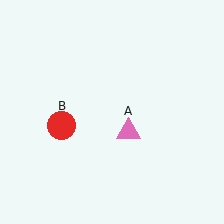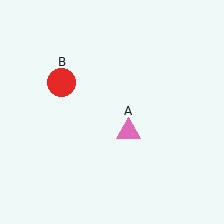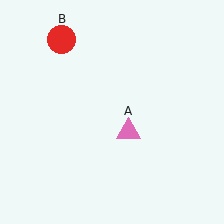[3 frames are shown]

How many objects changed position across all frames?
1 object changed position: red circle (object B).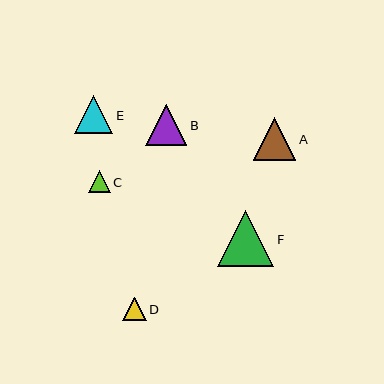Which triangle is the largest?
Triangle F is the largest with a size of approximately 56 pixels.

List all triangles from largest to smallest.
From largest to smallest: F, A, B, E, D, C.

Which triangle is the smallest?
Triangle C is the smallest with a size of approximately 22 pixels.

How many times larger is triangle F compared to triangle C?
Triangle F is approximately 2.5 times the size of triangle C.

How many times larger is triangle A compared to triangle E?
Triangle A is approximately 1.1 times the size of triangle E.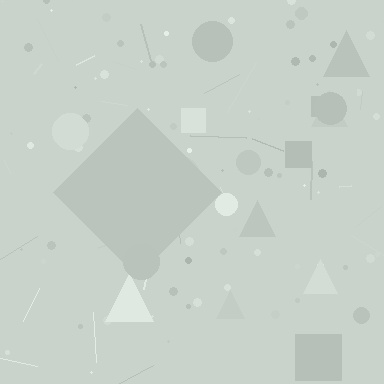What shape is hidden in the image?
A diamond is hidden in the image.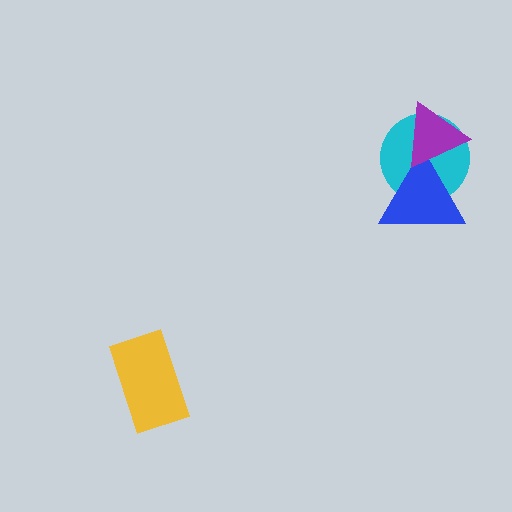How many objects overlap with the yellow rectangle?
0 objects overlap with the yellow rectangle.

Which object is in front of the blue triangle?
The purple triangle is in front of the blue triangle.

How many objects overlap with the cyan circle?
2 objects overlap with the cyan circle.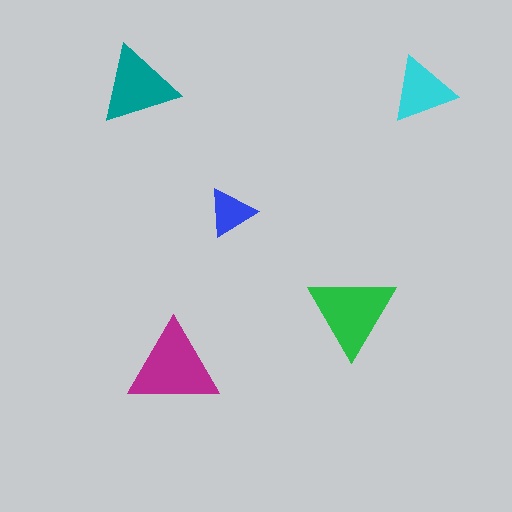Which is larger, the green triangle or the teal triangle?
The green one.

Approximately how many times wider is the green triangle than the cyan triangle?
About 1.5 times wider.